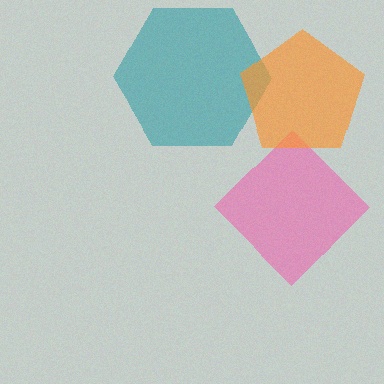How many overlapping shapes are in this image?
There are 3 overlapping shapes in the image.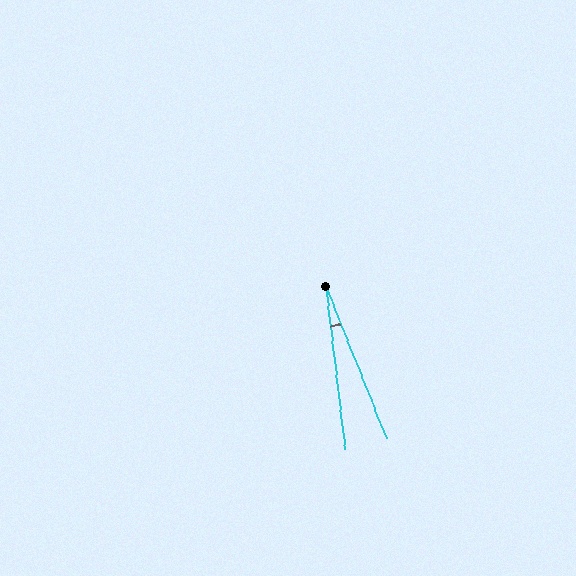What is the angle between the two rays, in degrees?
Approximately 15 degrees.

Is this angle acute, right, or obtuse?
It is acute.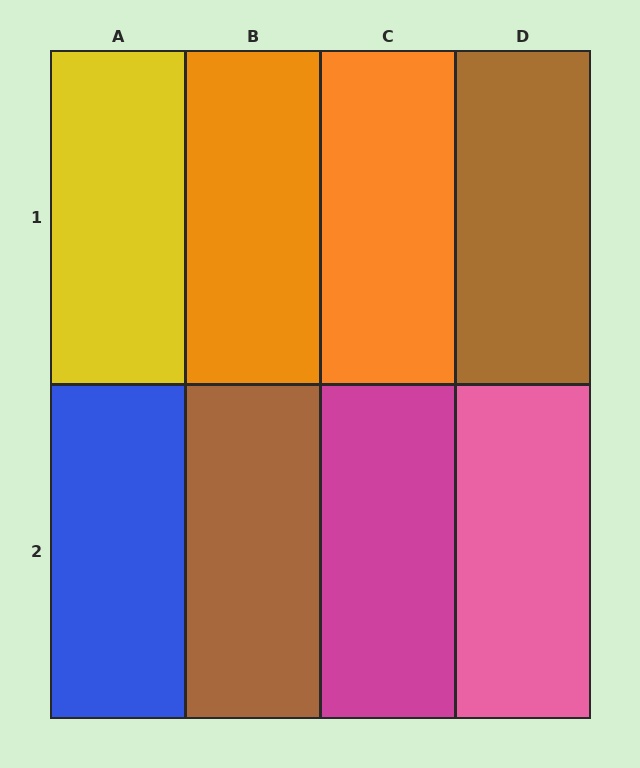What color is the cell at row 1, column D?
Brown.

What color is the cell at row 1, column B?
Orange.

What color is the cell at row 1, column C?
Orange.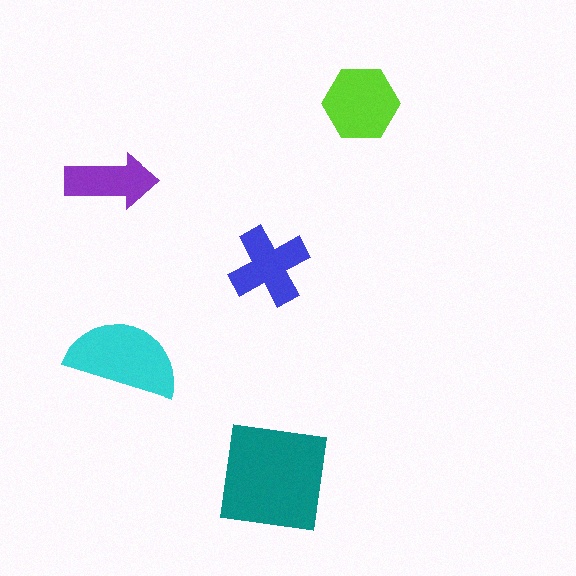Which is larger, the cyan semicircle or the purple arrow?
The cyan semicircle.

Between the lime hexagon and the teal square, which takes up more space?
The teal square.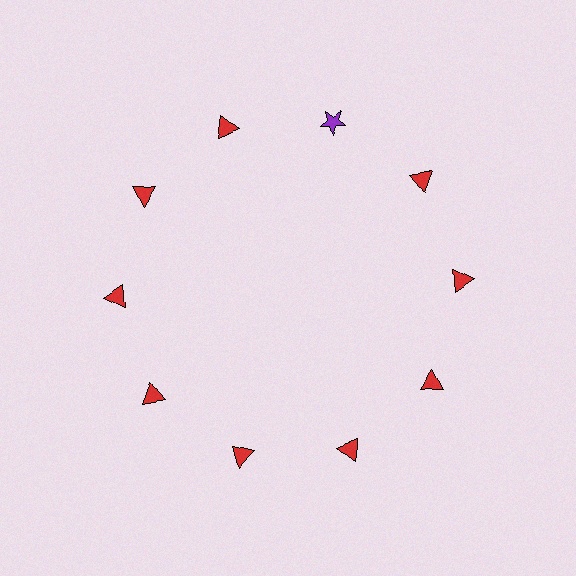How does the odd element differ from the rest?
It differs in both color (purple instead of red) and shape (star instead of triangle).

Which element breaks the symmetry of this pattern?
The purple star at roughly the 1 o'clock position breaks the symmetry. All other shapes are red triangles.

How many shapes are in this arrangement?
There are 10 shapes arranged in a ring pattern.